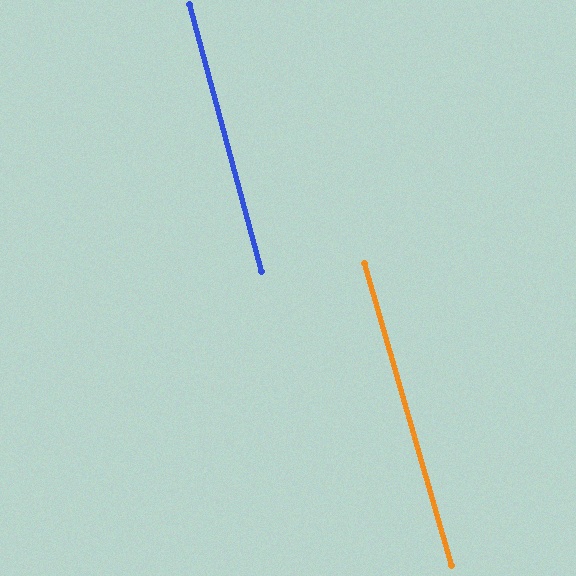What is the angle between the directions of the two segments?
Approximately 1 degree.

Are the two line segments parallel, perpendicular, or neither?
Parallel — their directions differ by only 1.0°.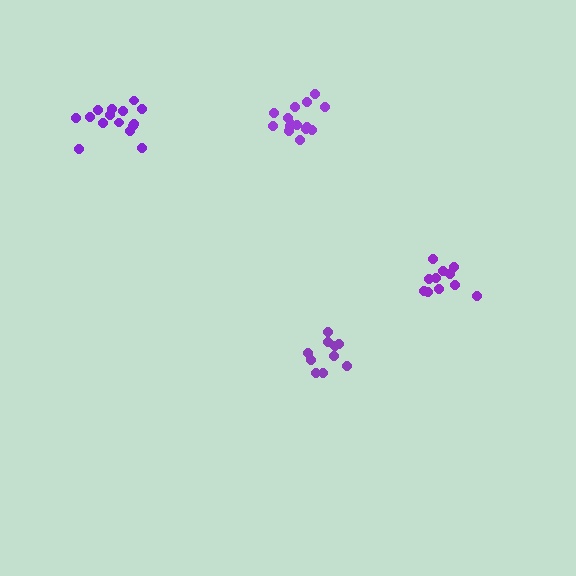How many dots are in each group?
Group 1: 15 dots, Group 2: 10 dots, Group 3: 15 dots, Group 4: 11 dots (51 total).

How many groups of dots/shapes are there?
There are 4 groups.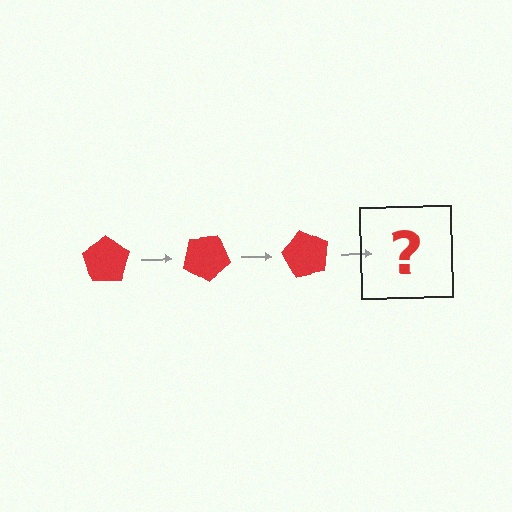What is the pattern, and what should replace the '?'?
The pattern is that the pentagon rotates 30 degrees each step. The '?' should be a red pentagon rotated 90 degrees.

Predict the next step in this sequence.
The next step is a red pentagon rotated 90 degrees.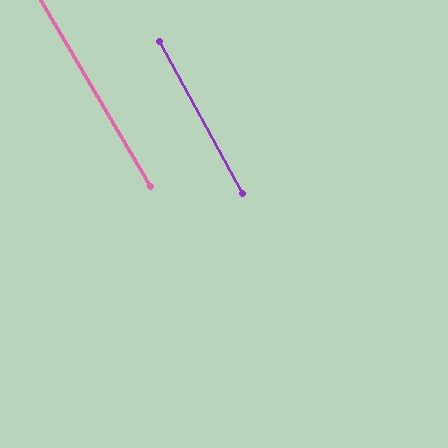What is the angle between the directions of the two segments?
Approximately 2 degrees.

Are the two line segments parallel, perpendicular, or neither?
Parallel — their directions differ by only 1.7°.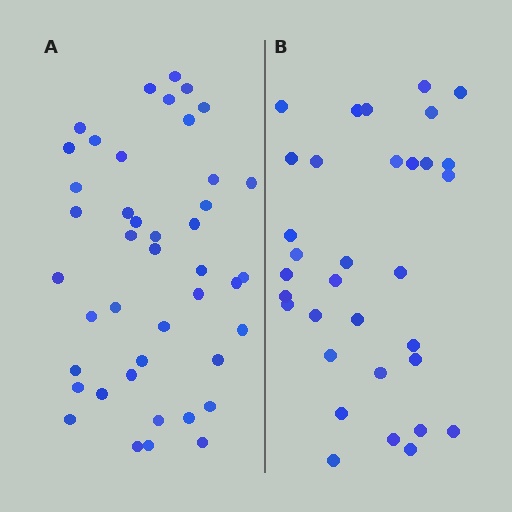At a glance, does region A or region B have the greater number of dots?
Region A (the left region) has more dots.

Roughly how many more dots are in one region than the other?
Region A has roughly 10 or so more dots than region B.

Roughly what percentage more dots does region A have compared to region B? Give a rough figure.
About 30% more.